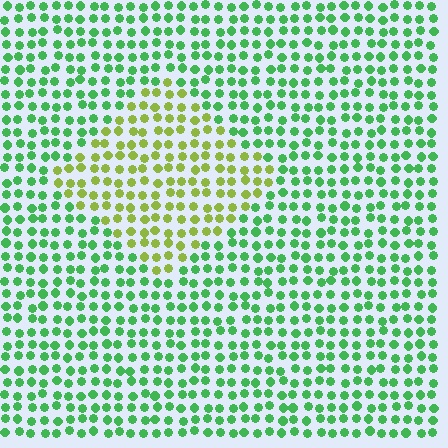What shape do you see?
I see a diamond.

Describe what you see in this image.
The image is filled with small green elements in a uniform arrangement. A diamond-shaped region is visible where the elements are tinted to a slightly different hue, forming a subtle color boundary.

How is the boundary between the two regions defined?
The boundary is defined purely by a slight shift in hue (about 49 degrees). Spacing, size, and orientation are identical on both sides.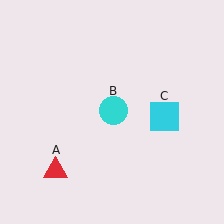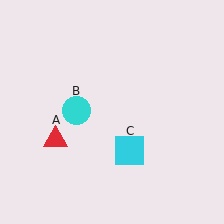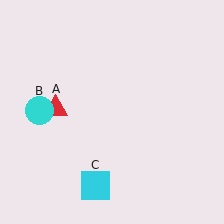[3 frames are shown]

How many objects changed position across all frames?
3 objects changed position: red triangle (object A), cyan circle (object B), cyan square (object C).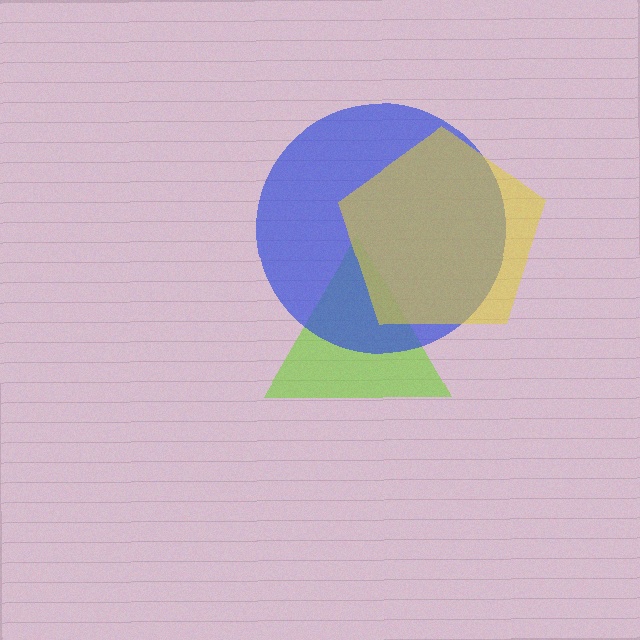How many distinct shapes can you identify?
There are 3 distinct shapes: a lime triangle, a blue circle, a yellow pentagon.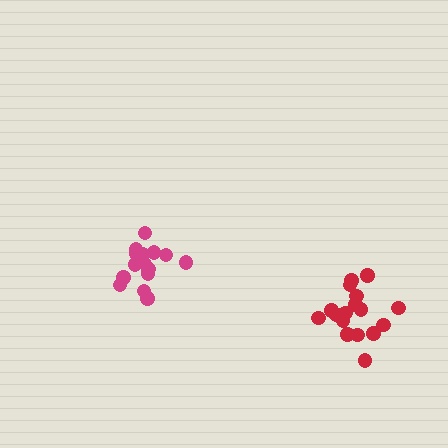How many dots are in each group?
Group 1: 15 dots, Group 2: 17 dots (32 total).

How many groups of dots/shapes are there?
There are 2 groups.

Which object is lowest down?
The red cluster is bottommost.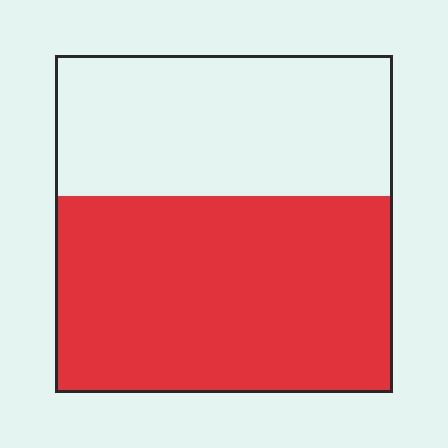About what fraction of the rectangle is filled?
About three fifths (3/5).